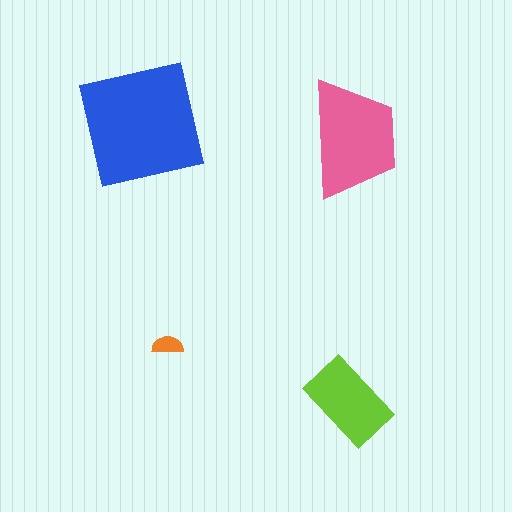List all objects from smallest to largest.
The orange semicircle, the lime rectangle, the pink trapezoid, the blue square.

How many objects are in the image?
There are 4 objects in the image.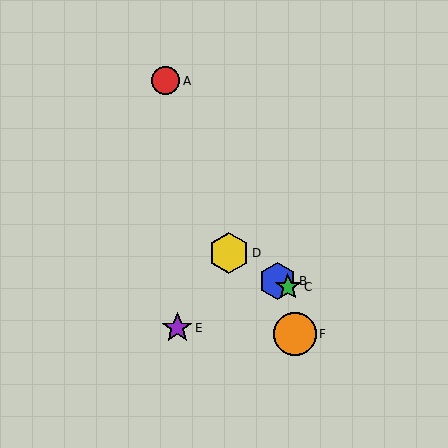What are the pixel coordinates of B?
Object B is at (277, 281).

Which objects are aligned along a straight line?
Objects B, C, D are aligned along a straight line.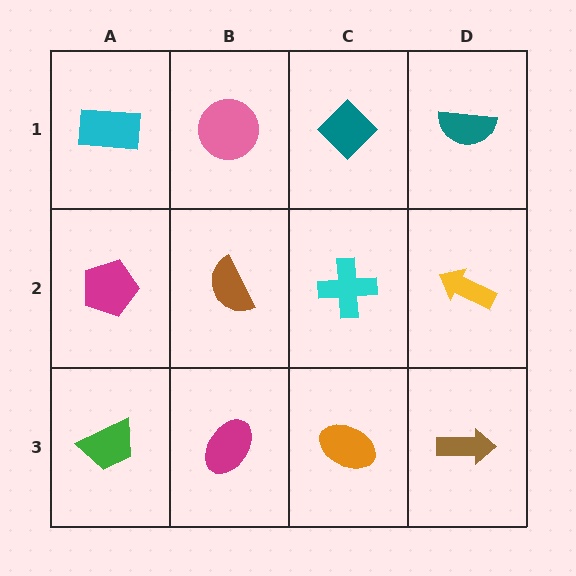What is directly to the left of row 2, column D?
A cyan cross.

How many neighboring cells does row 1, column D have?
2.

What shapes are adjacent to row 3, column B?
A brown semicircle (row 2, column B), a green trapezoid (row 3, column A), an orange ellipse (row 3, column C).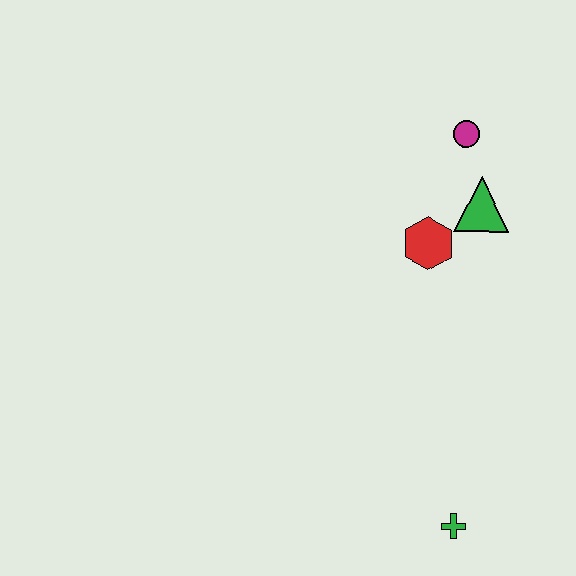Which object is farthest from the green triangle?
The green cross is farthest from the green triangle.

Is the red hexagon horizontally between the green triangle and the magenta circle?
No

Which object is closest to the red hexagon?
The green triangle is closest to the red hexagon.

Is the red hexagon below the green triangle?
Yes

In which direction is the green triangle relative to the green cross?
The green triangle is above the green cross.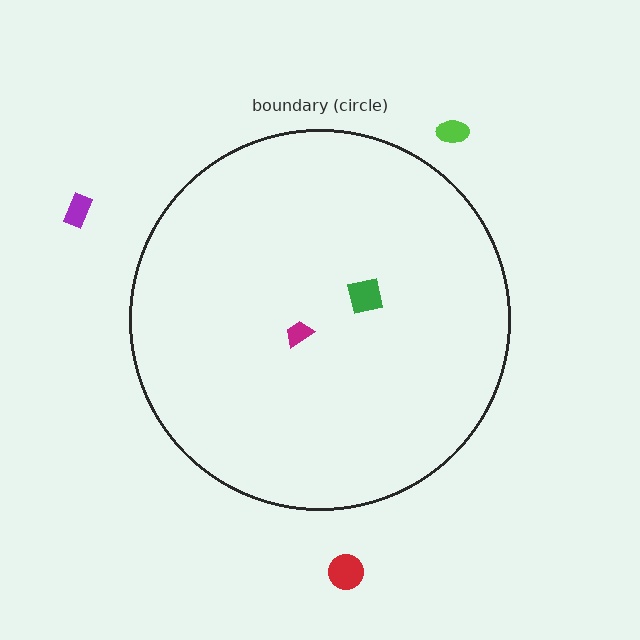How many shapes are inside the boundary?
2 inside, 3 outside.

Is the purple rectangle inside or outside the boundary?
Outside.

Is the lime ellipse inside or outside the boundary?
Outside.